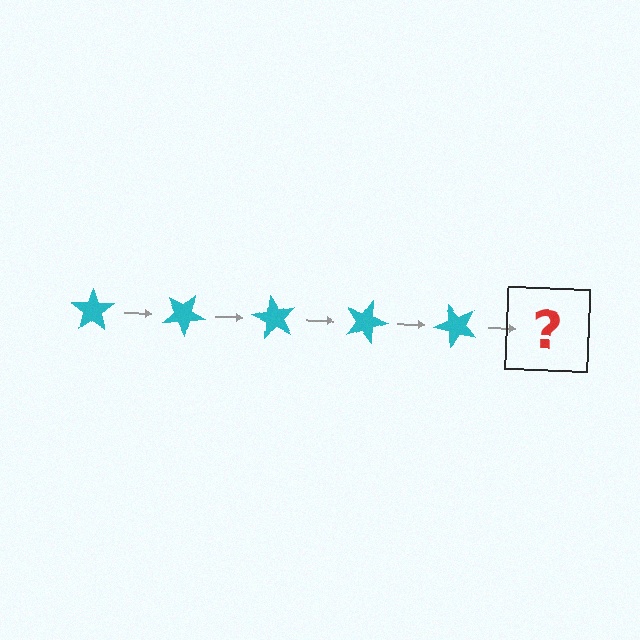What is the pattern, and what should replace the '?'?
The pattern is that the star rotates 30 degrees each step. The '?' should be a cyan star rotated 150 degrees.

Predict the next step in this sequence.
The next step is a cyan star rotated 150 degrees.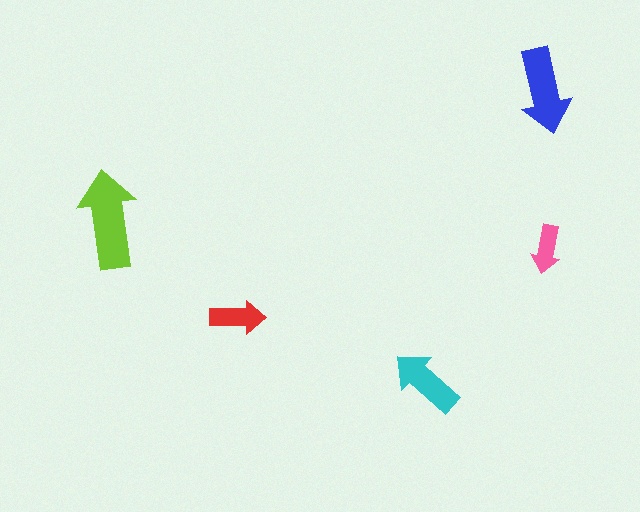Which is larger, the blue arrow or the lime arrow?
The lime one.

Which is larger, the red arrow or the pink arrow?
The red one.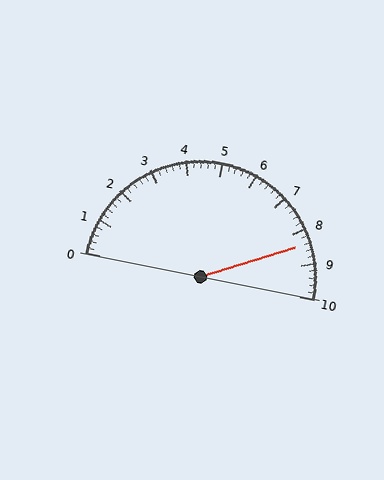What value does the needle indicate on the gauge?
The needle indicates approximately 8.4.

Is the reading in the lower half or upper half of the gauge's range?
The reading is in the upper half of the range (0 to 10).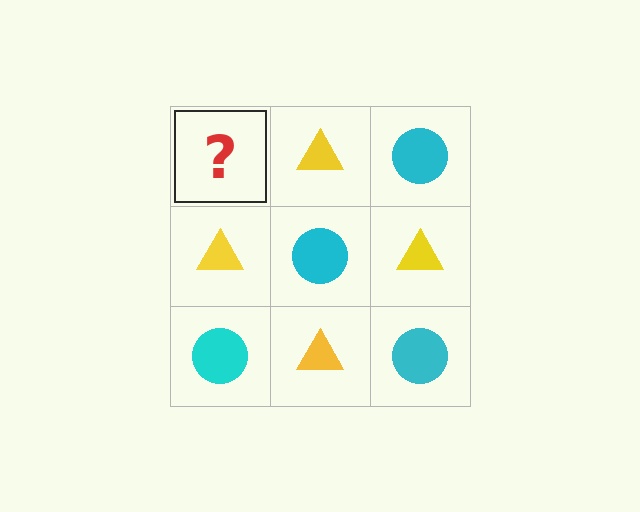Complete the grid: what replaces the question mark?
The question mark should be replaced with a cyan circle.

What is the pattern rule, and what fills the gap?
The rule is that it alternates cyan circle and yellow triangle in a checkerboard pattern. The gap should be filled with a cyan circle.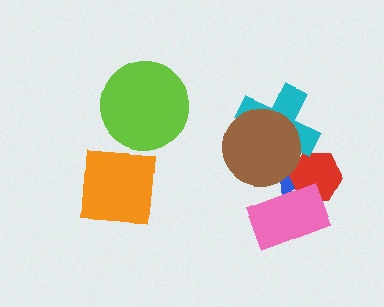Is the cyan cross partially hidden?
Yes, it is partially covered by another shape.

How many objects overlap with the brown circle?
2 objects overlap with the brown circle.